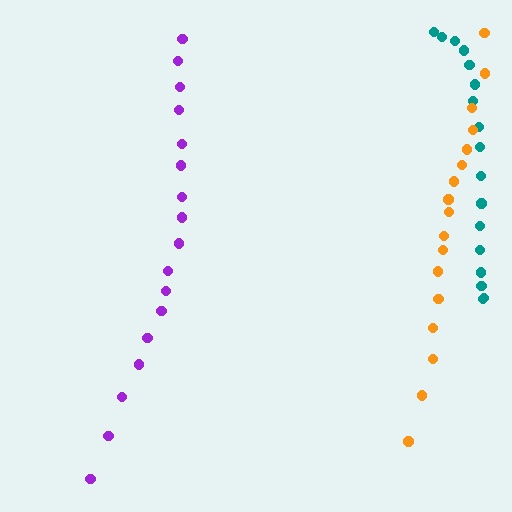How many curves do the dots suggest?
There are 3 distinct paths.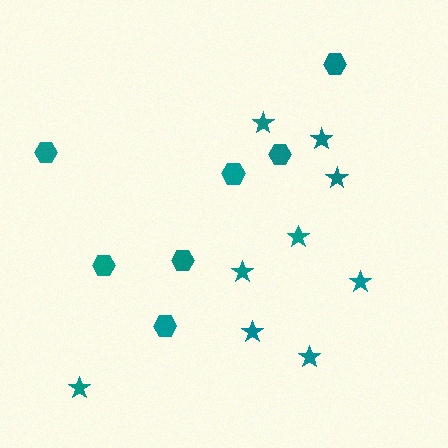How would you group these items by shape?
There are 2 groups: one group of stars (9) and one group of hexagons (7).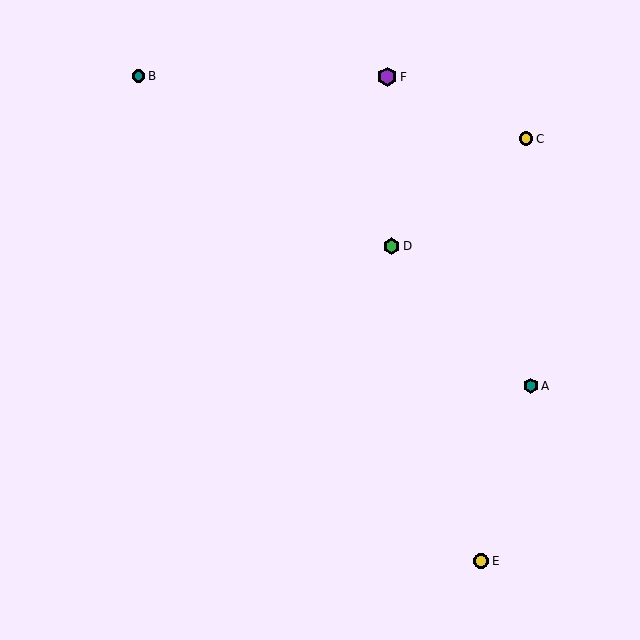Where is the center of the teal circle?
The center of the teal circle is at (139, 76).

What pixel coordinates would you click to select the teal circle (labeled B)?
Click at (139, 76) to select the teal circle B.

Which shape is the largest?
The purple hexagon (labeled F) is the largest.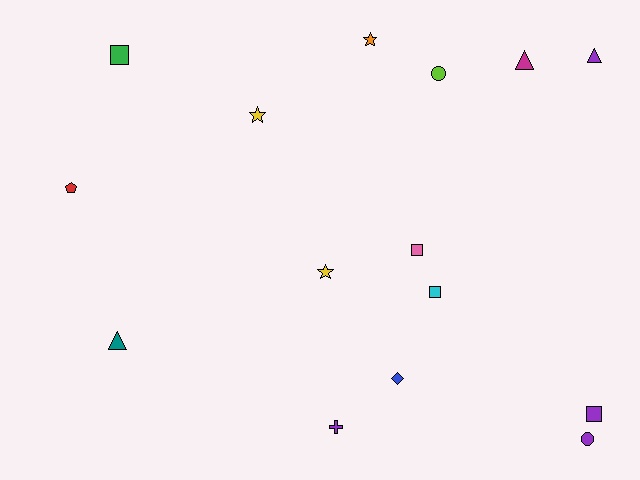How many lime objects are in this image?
There is 1 lime object.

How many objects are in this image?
There are 15 objects.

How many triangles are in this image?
There are 3 triangles.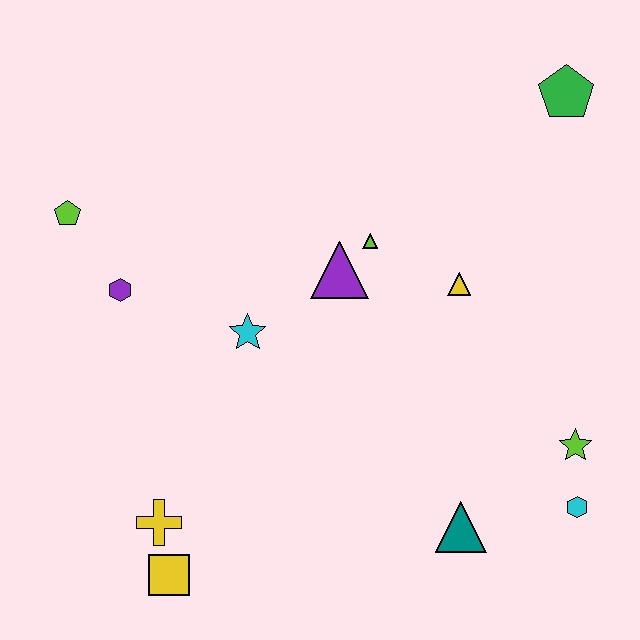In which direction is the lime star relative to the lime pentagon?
The lime star is to the right of the lime pentagon.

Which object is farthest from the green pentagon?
The yellow square is farthest from the green pentagon.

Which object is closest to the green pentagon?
The yellow triangle is closest to the green pentagon.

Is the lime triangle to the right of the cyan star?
Yes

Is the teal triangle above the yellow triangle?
No